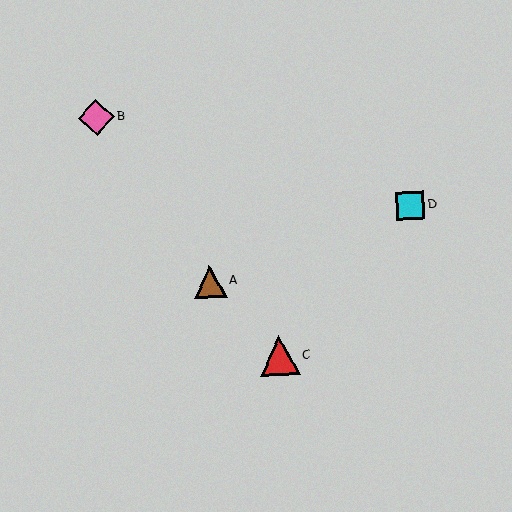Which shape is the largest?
The red triangle (labeled C) is the largest.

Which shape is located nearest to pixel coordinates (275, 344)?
The red triangle (labeled C) at (279, 356) is nearest to that location.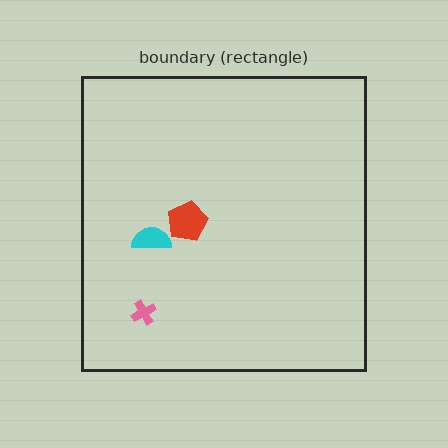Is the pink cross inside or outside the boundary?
Inside.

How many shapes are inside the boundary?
3 inside, 0 outside.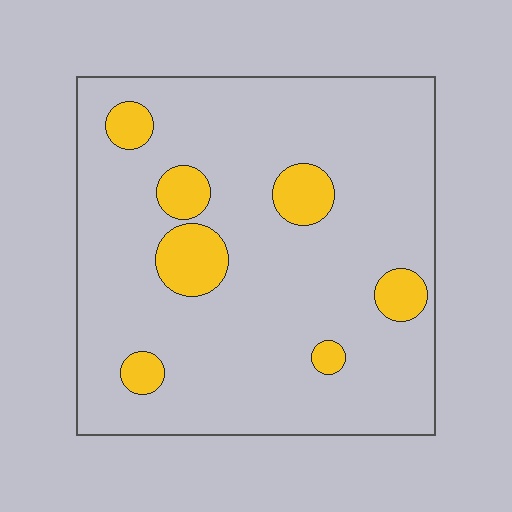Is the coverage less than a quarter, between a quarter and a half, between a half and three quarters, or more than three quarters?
Less than a quarter.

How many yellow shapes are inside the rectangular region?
7.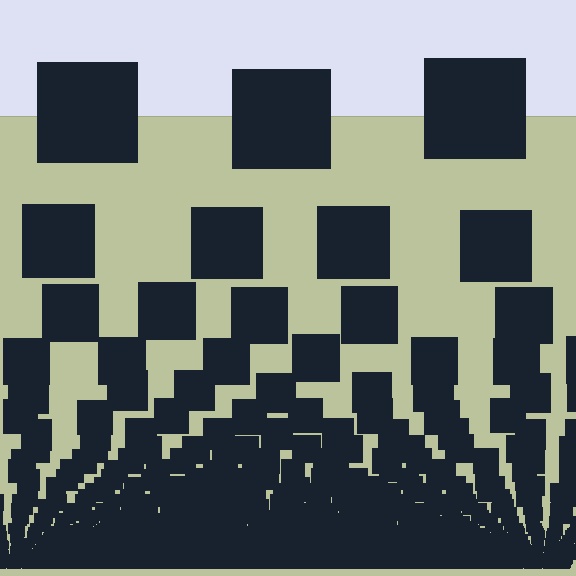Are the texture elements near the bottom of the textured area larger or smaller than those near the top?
Smaller. The gradient is inverted — elements near the bottom are smaller and denser.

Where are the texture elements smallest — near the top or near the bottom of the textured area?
Near the bottom.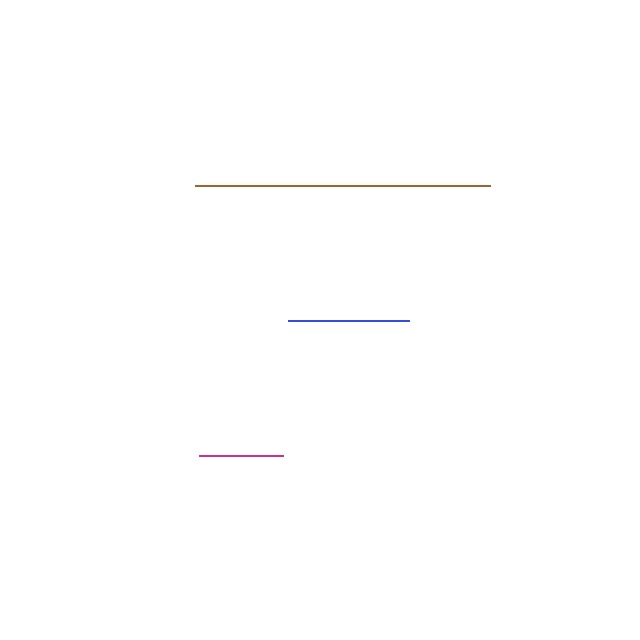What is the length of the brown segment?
The brown segment is approximately 294 pixels long.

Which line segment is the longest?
The brown line is the longest at approximately 294 pixels.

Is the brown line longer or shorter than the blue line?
The brown line is longer than the blue line.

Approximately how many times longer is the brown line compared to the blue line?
The brown line is approximately 2.4 times the length of the blue line.